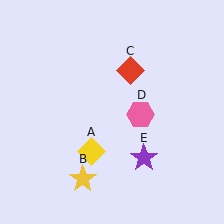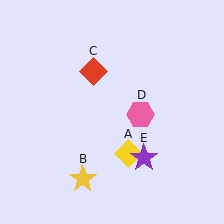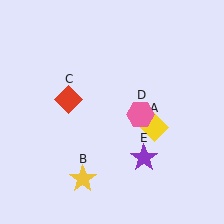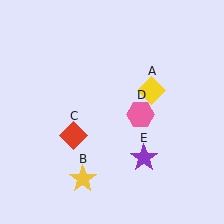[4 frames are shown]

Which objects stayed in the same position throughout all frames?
Yellow star (object B) and pink hexagon (object D) and purple star (object E) remained stationary.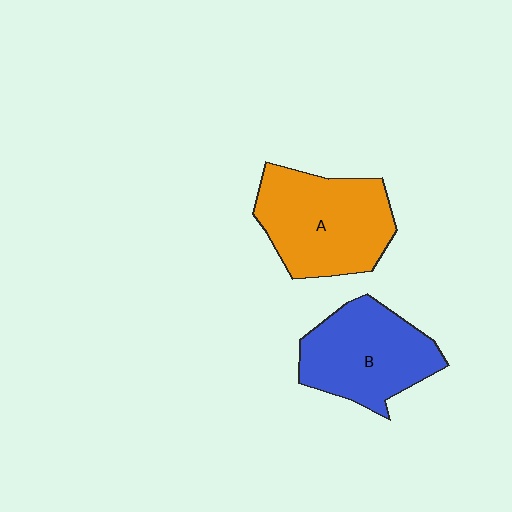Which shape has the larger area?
Shape A (orange).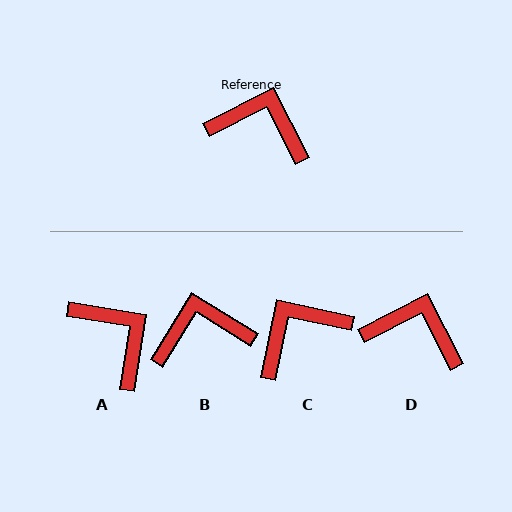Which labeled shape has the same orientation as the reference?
D.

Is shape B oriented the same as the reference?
No, it is off by about 31 degrees.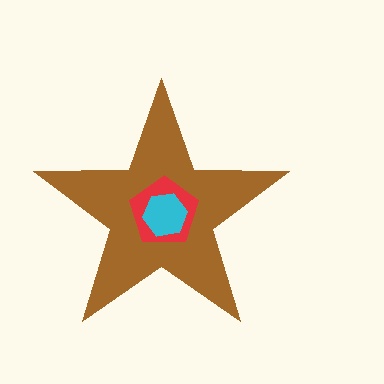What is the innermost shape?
The cyan hexagon.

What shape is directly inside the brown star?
The red pentagon.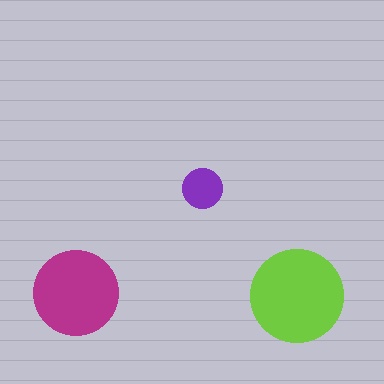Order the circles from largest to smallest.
the lime one, the magenta one, the purple one.